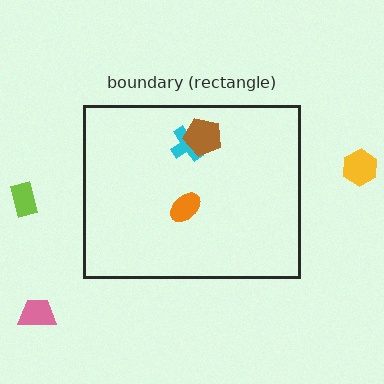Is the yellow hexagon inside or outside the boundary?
Outside.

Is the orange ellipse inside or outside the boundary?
Inside.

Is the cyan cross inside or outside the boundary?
Inside.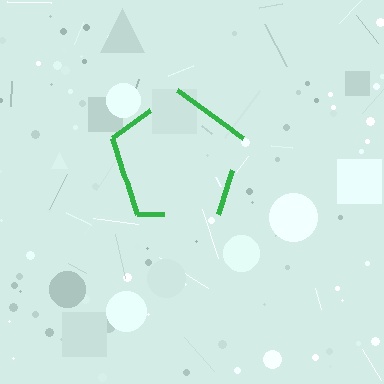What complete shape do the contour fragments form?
The contour fragments form a pentagon.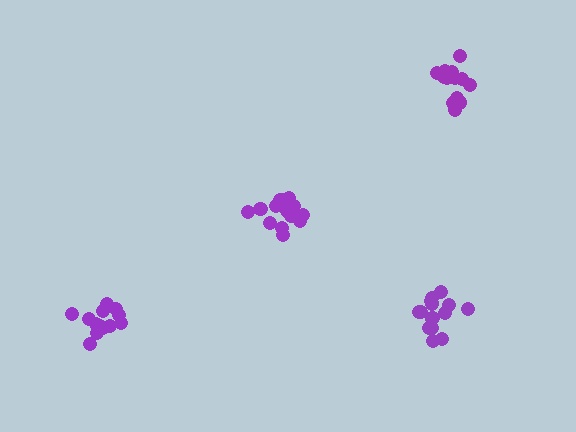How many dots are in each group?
Group 1: 13 dots, Group 2: 13 dots, Group 3: 16 dots, Group 4: 16 dots (58 total).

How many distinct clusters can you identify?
There are 4 distinct clusters.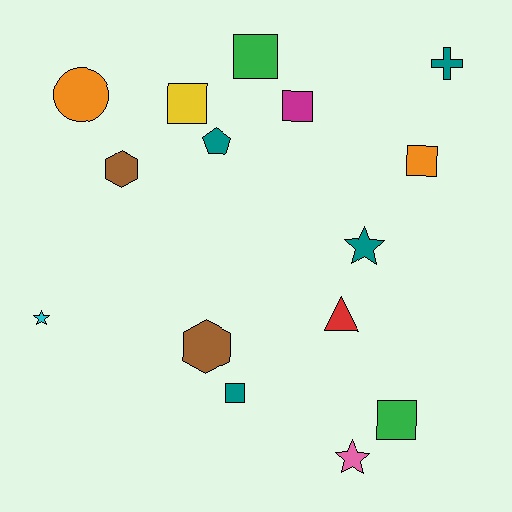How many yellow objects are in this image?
There is 1 yellow object.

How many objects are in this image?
There are 15 objects.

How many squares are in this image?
There are 6 squares.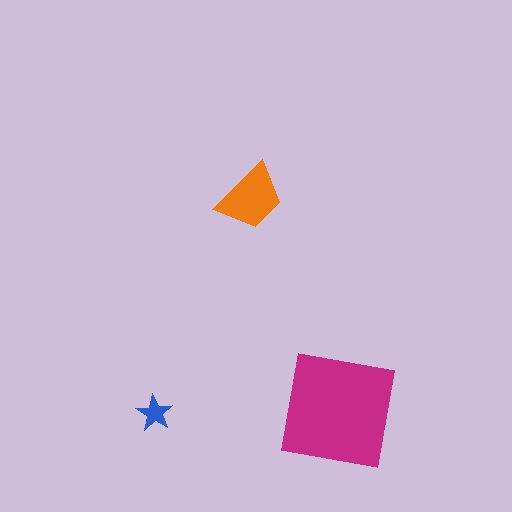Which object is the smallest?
The blue star.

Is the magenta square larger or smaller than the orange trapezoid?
Larger.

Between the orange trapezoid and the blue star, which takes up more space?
The orange trapezoid.